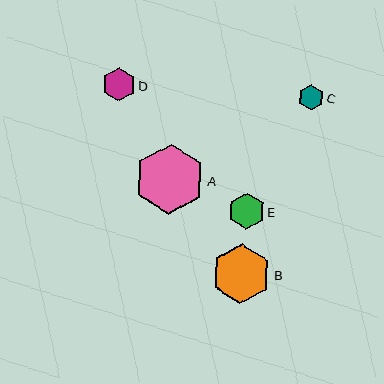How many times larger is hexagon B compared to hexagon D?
Hexagon B is approximately 1.8 times the size of hexagon D.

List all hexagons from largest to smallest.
From largest to smallest: A, B, E, D, C.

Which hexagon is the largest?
Hexagon A is the largest with a size of approximately 70 pixels.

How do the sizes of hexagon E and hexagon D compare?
Hexagon E and hexagon D are approximately the same size.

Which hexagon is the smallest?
Hexagon C is the smallest with a size of approximately 25 pixels.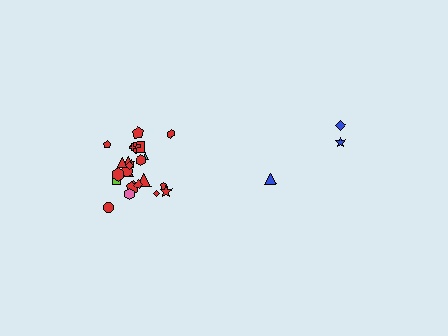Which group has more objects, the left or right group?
The left group.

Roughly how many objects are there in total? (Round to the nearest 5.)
Roughly 30 objects in total.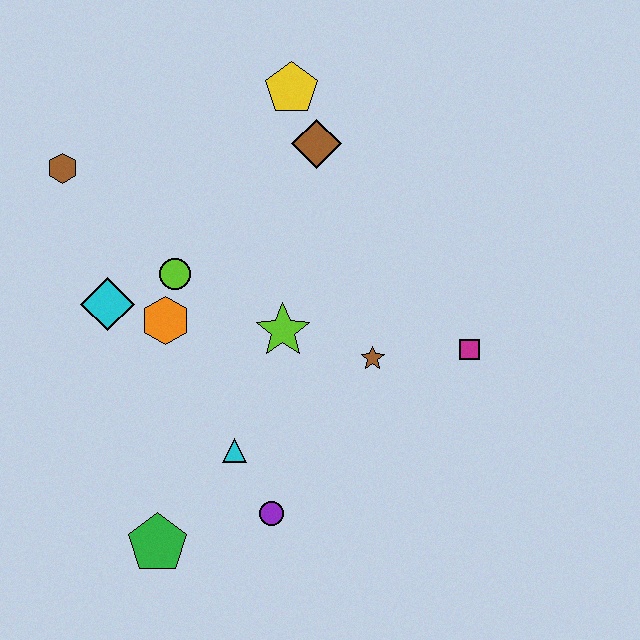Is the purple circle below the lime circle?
Yes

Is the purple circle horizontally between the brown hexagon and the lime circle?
No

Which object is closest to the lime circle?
The orange hexagon is closest to the lime circle.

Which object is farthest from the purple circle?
The yellow pentagon is farthest from the purple circle.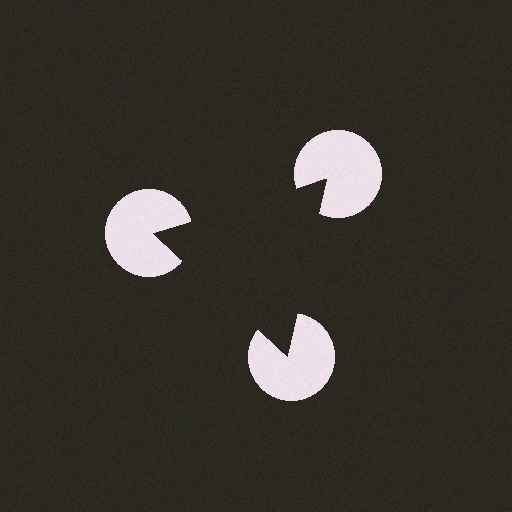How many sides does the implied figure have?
3 sides.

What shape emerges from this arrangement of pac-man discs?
An illusory triangle — its edges are inferred from the aligned wedge cuts in the pac-man discs, not physically drawn.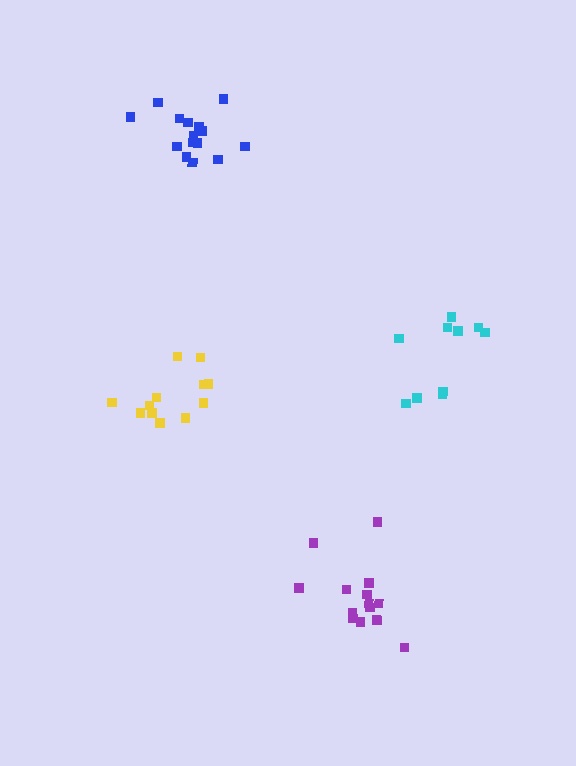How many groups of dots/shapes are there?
There are 4 groups.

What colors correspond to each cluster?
The clusters are colored: cyan, purple, yellow, blue.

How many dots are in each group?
Group 1: 10 dots, Group 2: 15 dots, Group 3: 12 dots, Group 4: 15 dots (52 total).